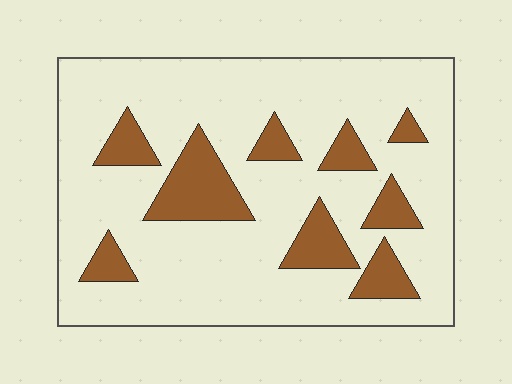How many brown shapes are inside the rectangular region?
9.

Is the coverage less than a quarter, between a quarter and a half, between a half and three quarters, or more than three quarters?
Less than a quarter.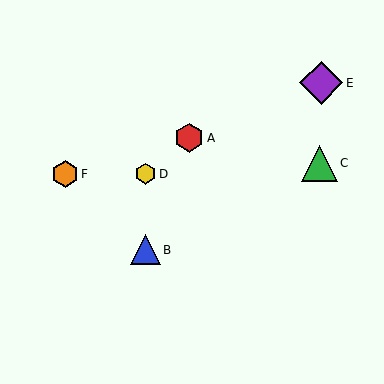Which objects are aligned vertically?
Objects B, D are aligned vertically.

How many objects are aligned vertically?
2 objects (B, D) are aligned vertically.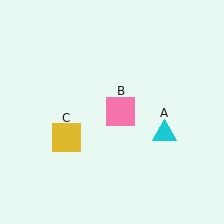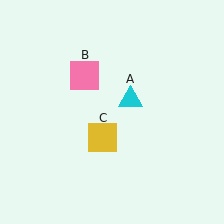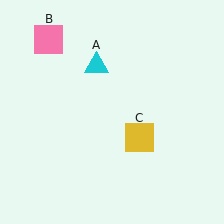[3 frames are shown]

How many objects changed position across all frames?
3 objects changed position: cyan triangle (object A), pink square (object B), yellow square (object C).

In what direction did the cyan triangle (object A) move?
The cyan triangle (object A) moved up and to the left.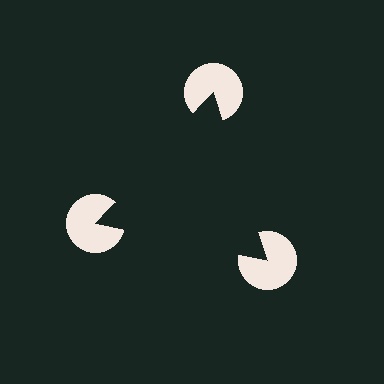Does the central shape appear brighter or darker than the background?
It typically appears slightly darker than the background, even though no actual brightness change is drawn.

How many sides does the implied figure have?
3 sides.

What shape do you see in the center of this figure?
An illusory triangle — its edges are inferred from the aligned wedge cuts in the pac-man discs, not physically drawn.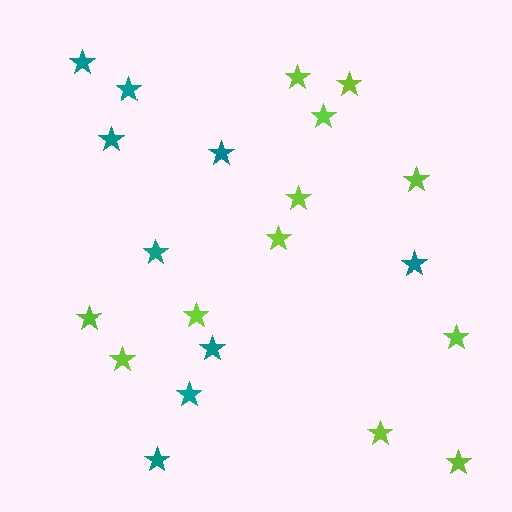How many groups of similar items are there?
There are 2 groups: one group of teal stars (9) and one group of lime stars (12).